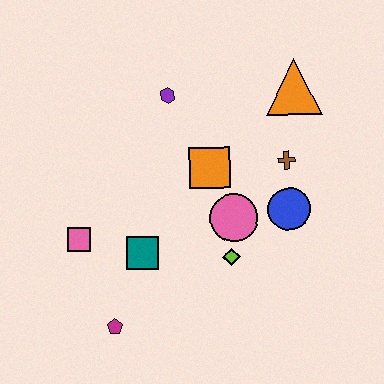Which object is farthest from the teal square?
The orange triangle is farthest from the teal square.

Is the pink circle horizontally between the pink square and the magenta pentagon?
No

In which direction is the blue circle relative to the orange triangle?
The blue circle is below the orange triangle.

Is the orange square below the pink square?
No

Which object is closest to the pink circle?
The lime diamond is closest to the pink circle.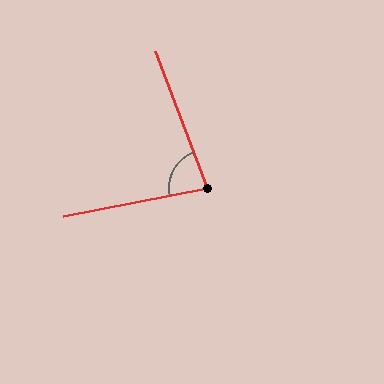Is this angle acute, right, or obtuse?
It is acute.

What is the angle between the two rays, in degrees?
Approximately 80 degrees.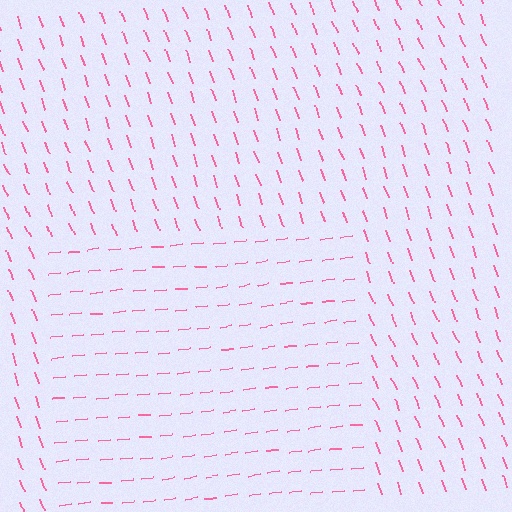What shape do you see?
I see a rectangle.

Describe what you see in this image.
The image is filled with small pink line segments. A rectangle region in the image has lines oriented differently from the surrounding lines, creating a visible texture boundary.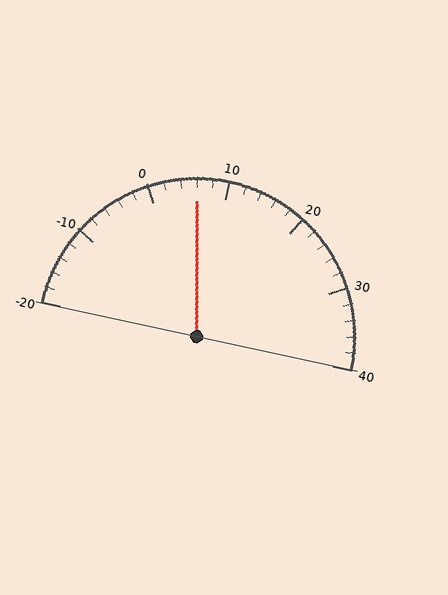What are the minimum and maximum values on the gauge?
The gauge ranges from -20 to 40.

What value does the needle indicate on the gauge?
The needle indicates approximately 6.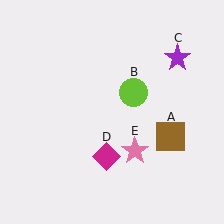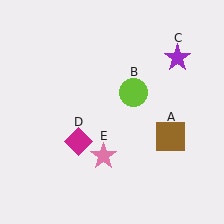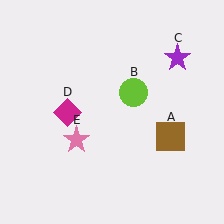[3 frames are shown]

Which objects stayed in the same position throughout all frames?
Brown square (object A) and lime circle (object B) and purple star (object C) remained stationary.